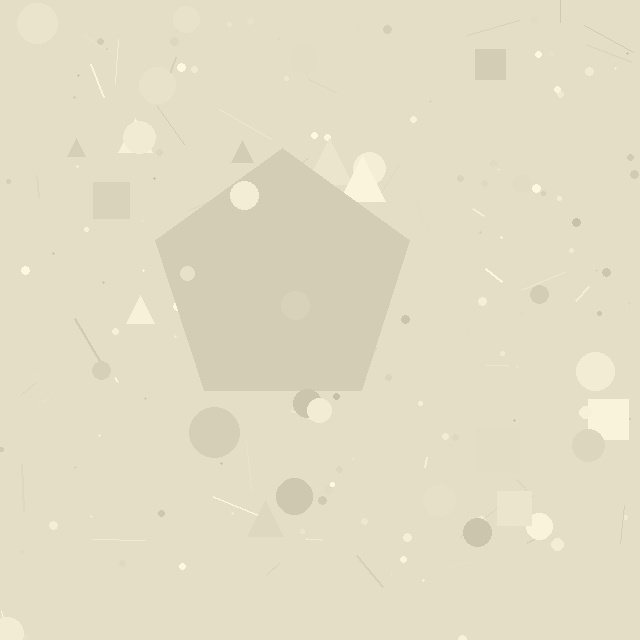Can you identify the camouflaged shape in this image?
The camouflaged shape is a pentagon.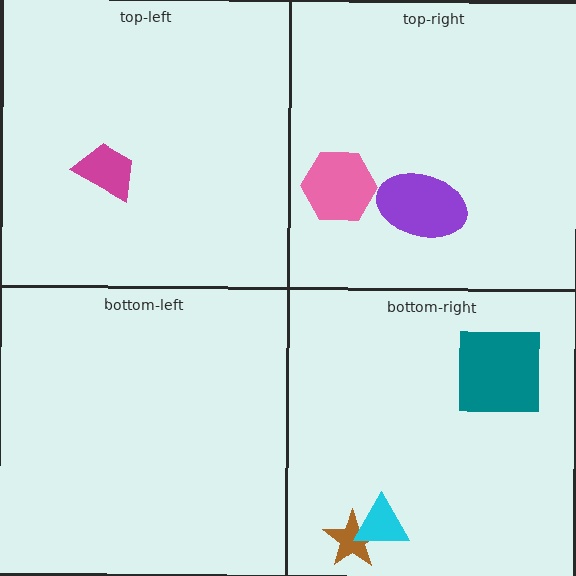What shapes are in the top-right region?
The purple ellipse, the pink hexagon.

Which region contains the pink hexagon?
The top-right region.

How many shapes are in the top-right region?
2.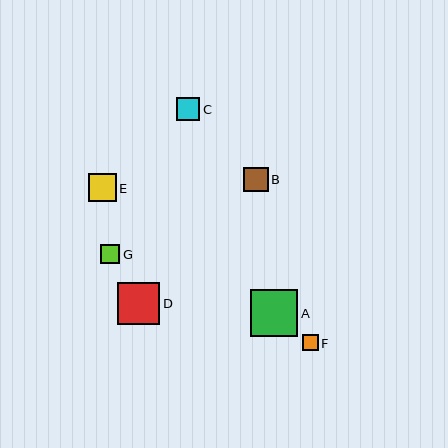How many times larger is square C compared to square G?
Square C is approximately 1.2 times the size of square G.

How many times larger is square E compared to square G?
Square E is approximately 1.4 times the size of square G.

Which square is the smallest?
Square F is the smallest with a size of approximately 15 pixels.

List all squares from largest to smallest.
From largest to smallest: A, D, E, B, C, G, F.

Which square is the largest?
Square A is the largest with a size of approximately 47 pixels.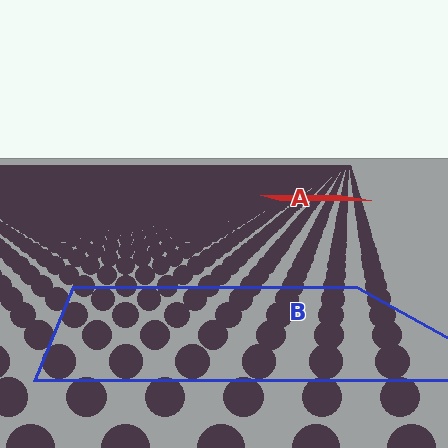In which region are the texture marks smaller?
The texture marks are smaller in region A, because it is farther away.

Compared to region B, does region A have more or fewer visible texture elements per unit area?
Region A has more texture elements per unit area — they are packed more densely because it is farther away.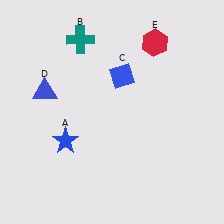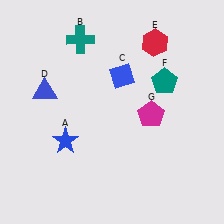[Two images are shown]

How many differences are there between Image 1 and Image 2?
There are 2 differences between the two images.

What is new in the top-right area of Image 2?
A teal pentagon (F) was added in the top-right area of Image 2.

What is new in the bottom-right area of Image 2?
A magenta pentagon (G) was added in the bottom-right area of Image 2.